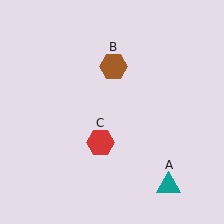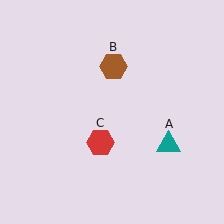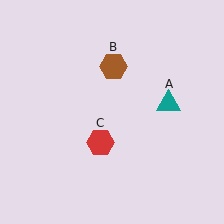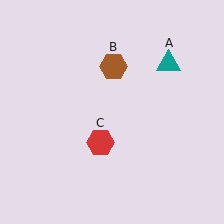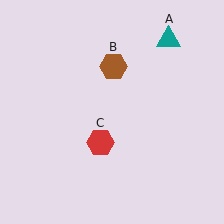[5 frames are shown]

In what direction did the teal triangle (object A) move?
The teal triangle (object A) moved up.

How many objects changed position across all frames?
1 object changed position: teal triangle (object A).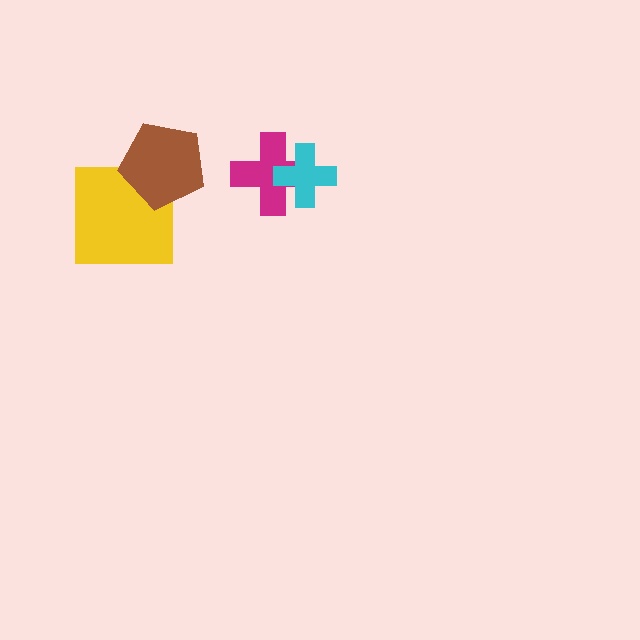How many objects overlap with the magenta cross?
1 object overlaps with the magenta cross.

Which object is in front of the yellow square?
The brown pentagon is in front of the yellow square.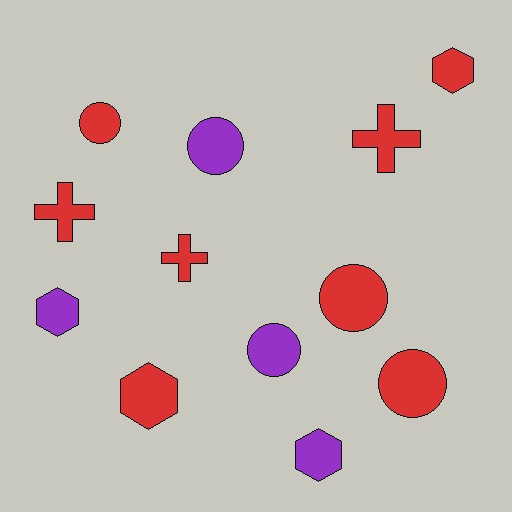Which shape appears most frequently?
Circle, with 5 objects.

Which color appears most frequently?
Red, with 8 objects.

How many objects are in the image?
There are 12 objects.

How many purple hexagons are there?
There are 2 purple hexagons.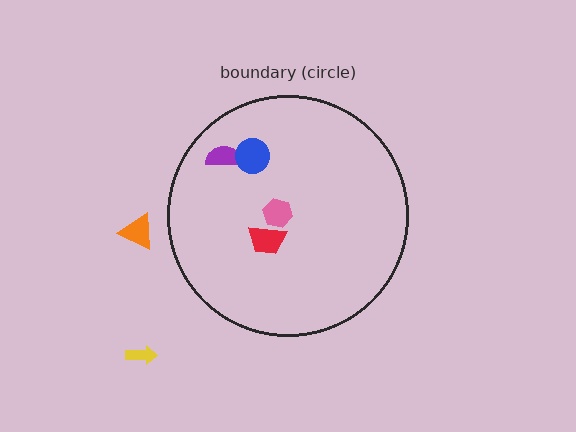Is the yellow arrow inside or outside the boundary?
Outside.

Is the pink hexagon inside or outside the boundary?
Inside.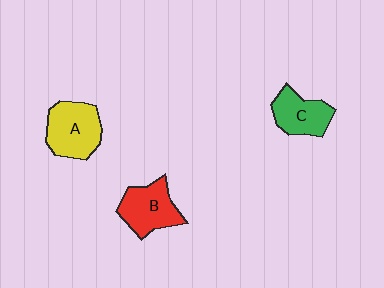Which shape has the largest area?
Shape A (yellow).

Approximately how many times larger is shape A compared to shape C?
Approximately 1.3 times.